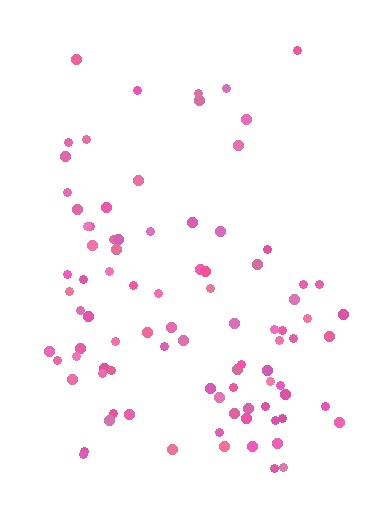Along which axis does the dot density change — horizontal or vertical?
Vertical.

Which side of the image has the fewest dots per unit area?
The top.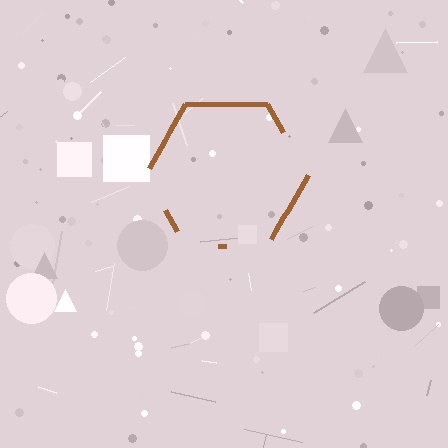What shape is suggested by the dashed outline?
The dashed outline suggests a hexagon.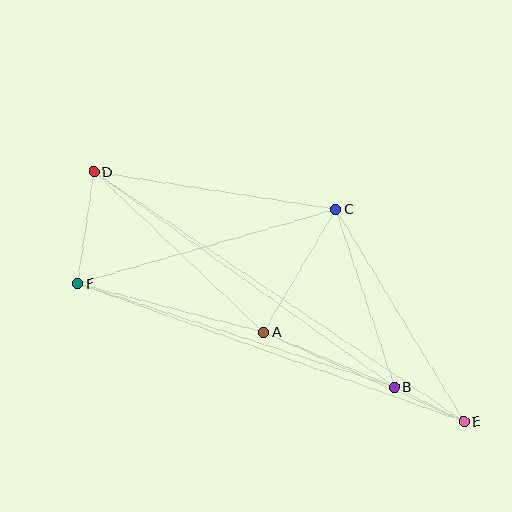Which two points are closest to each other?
Points B and E are closest to each other.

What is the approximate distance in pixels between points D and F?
The distance between D and F is approximately 113 pixels.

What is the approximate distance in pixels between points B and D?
The distance between B and D is approximately 370 pixels.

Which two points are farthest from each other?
Points D and E are farthest from each other.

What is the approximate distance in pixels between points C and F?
The distance between C and F is approximately 269 pixels.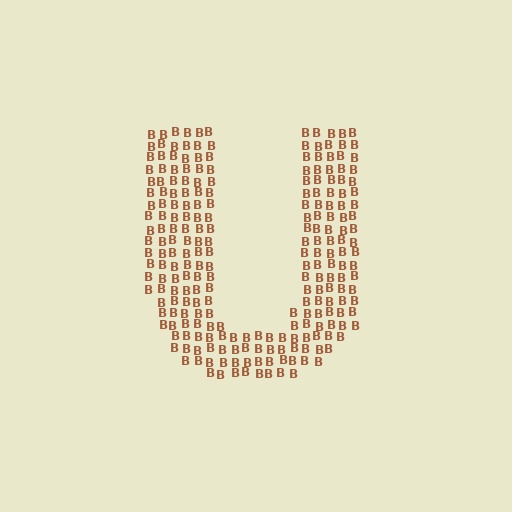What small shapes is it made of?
It is made of small letter B's.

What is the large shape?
The large shape is the letter U.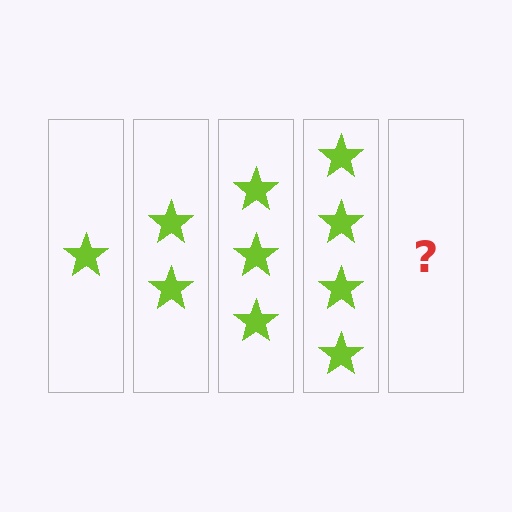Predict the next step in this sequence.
The next step is 5 stars.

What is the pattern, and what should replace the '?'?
The pattern is that each step adds one more star. The '?' should be 5 stars.